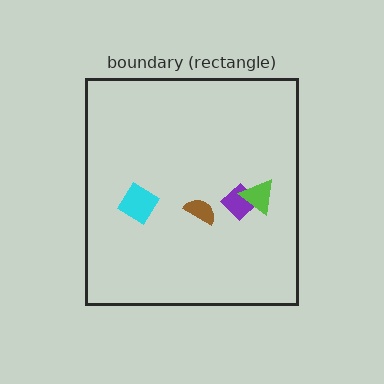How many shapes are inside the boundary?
4 inside, 0 outside.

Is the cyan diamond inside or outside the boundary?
Inside.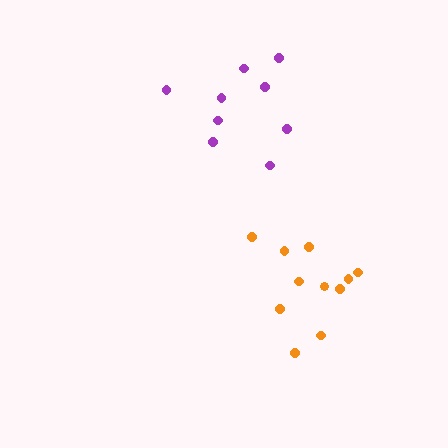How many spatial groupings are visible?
There are 2 spatial groupings.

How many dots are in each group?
Group 1: 9 dots, Group 2: 11 dots (20 total).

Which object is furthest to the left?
The purple cluster is leftmost.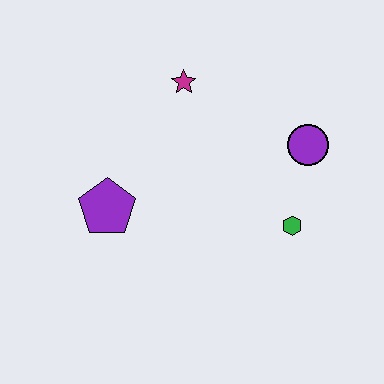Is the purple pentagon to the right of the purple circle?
No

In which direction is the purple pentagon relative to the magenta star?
The purple pentagon is below the magenta star.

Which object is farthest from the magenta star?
The green hexagon is farthest from the magenta star.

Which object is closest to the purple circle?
The green hexagon is closest to the purple circle.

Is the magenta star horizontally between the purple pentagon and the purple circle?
Yes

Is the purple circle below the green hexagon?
No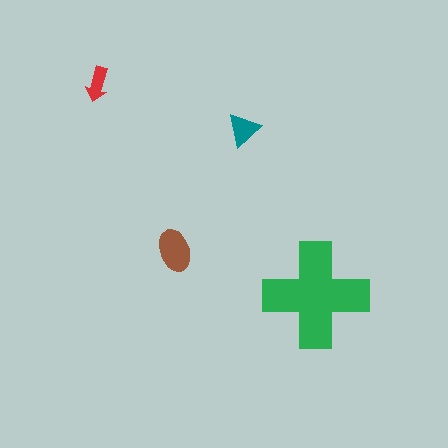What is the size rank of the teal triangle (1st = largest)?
3rd.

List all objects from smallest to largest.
The red arrow, the teal triangle, the brown ellipse, the green cross.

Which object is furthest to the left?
The red arrow is leftmost.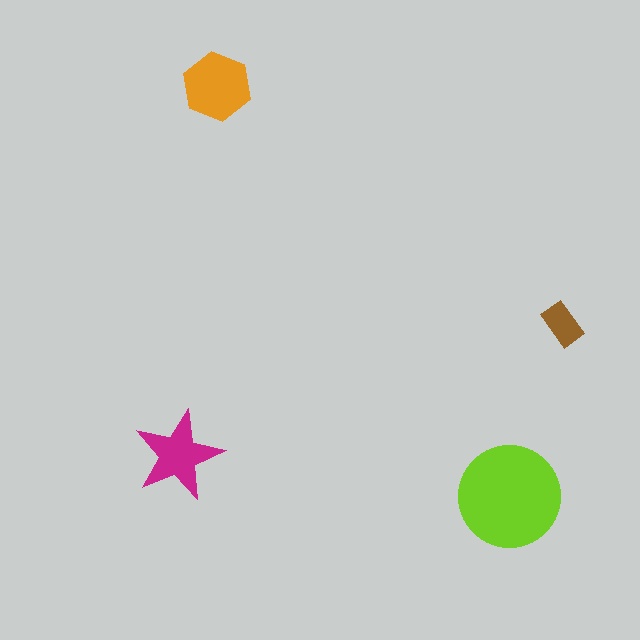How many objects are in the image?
There are 4 objects in the image.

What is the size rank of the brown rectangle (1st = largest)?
4th.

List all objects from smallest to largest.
The brown rectangle, the magenta star, the orange hexagon, the lime circle.